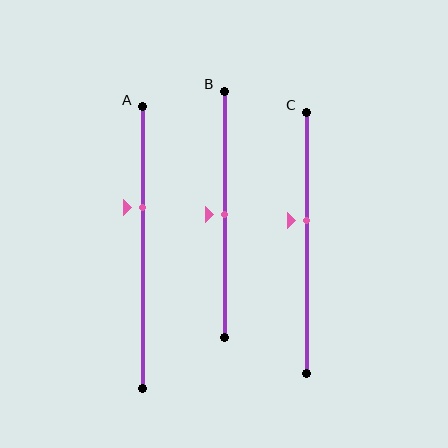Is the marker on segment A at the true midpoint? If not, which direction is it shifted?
No, the marker on segment A is shifted upward by about 14% of the segment length.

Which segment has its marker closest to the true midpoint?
Segment B has its marker closest to the true midpoint.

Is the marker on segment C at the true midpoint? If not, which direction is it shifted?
No, the marker on segment C is shifted upward by about 8% of the segment length.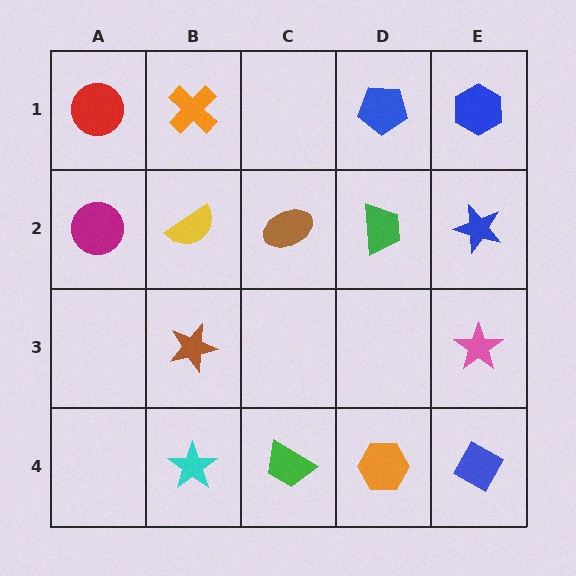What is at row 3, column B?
A brown star.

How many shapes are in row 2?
5 shapes.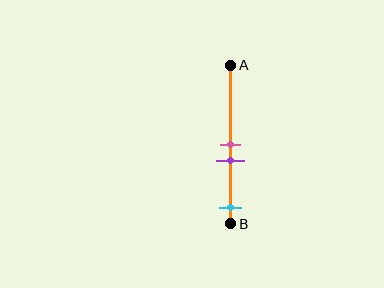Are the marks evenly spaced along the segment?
No, the marks are not evenly spaced.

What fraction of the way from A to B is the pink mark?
The pink mark is approximately 50% (0.5) of the way from A to B.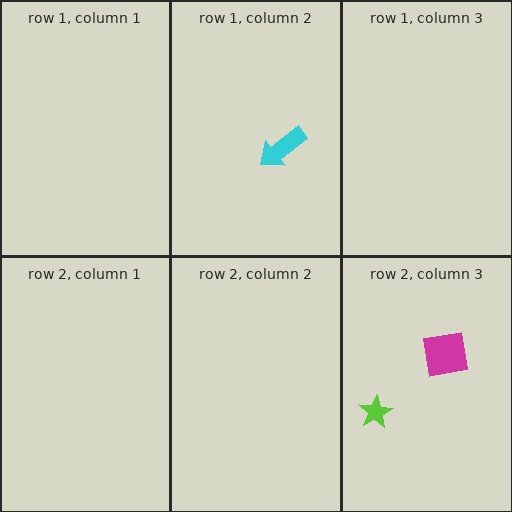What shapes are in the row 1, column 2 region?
The cyan arrow.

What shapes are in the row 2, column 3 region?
The lime star, the magenta square.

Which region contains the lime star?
The row 2, column 3 region.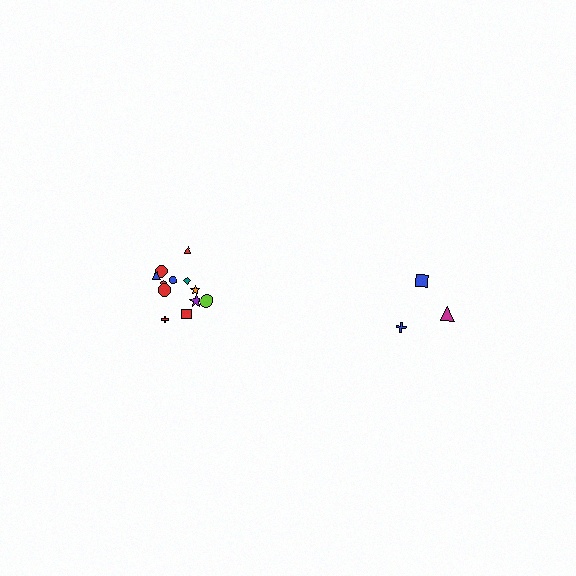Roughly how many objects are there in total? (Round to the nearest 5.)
Roughly 15 objects in total.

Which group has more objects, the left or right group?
The left group.